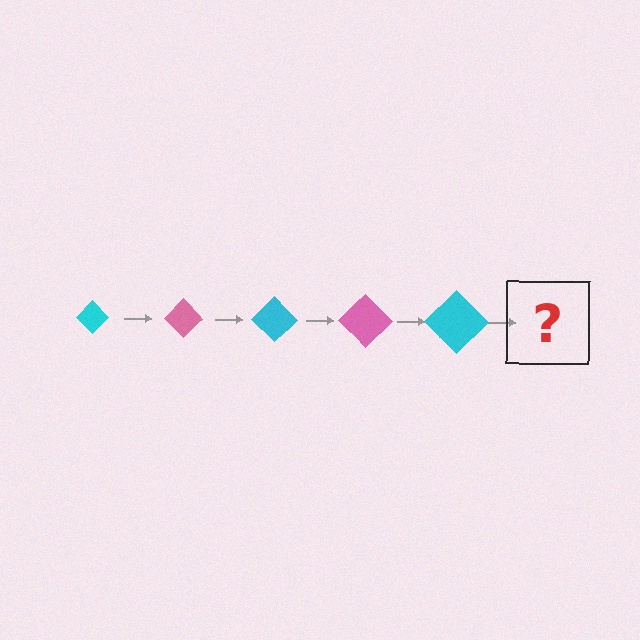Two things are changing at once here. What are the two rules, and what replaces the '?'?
The two rules are that the diamond grows larger each step and the color cycles through cyan and pink. The '?' should be a pink diamond, larger than the previous one.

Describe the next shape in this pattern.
It should be a pink diamond, larger than the previous one.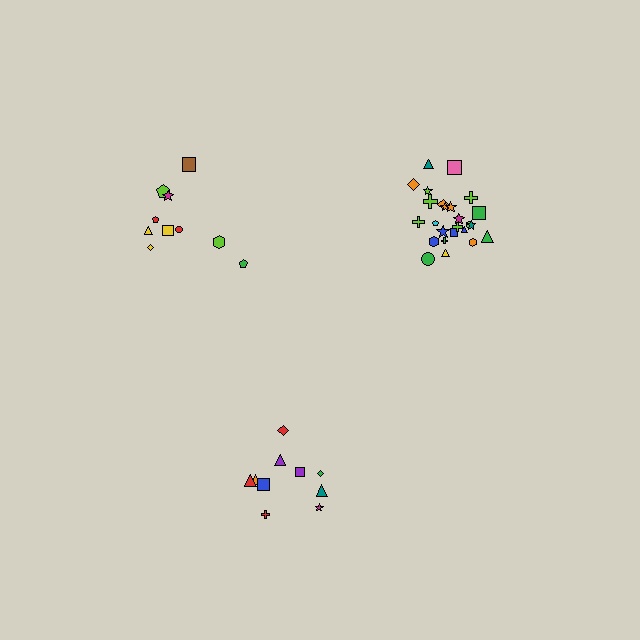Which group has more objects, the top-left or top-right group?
The top-right group.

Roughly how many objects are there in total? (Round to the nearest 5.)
Roughly 45 objects in total.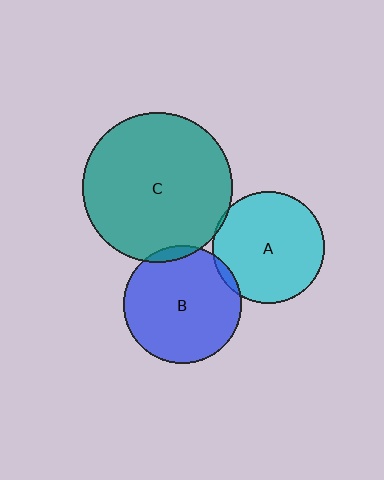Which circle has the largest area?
Circle C (teal).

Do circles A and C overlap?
Yes.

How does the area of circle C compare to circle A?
Approximately 1.8 times.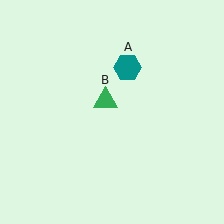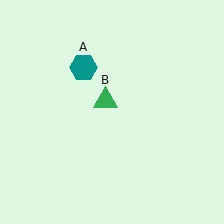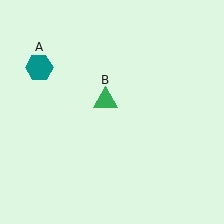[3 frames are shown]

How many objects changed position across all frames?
1 object changed position: teal hexagon (object A).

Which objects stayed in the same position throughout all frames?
Green triangle (object B) remained stationary.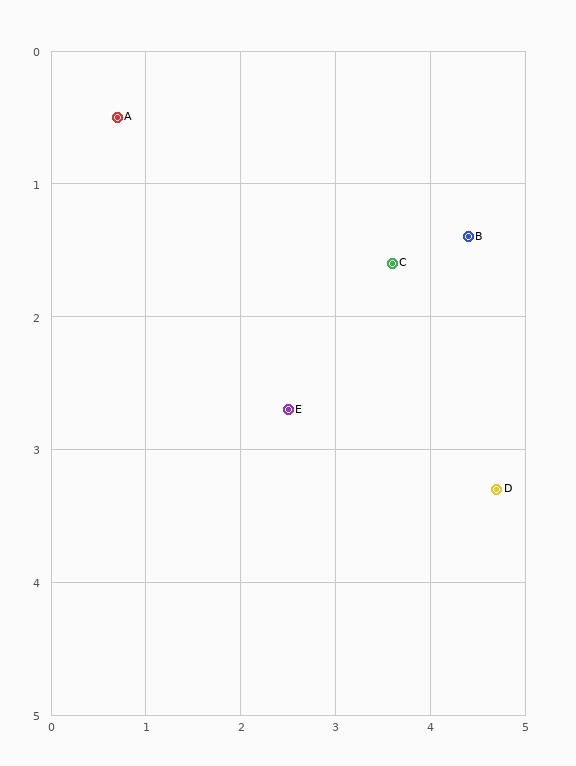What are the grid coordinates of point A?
Point A is at approximately (0.7, 0.5).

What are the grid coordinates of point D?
Point D is at approximately (4.7, 3.3).